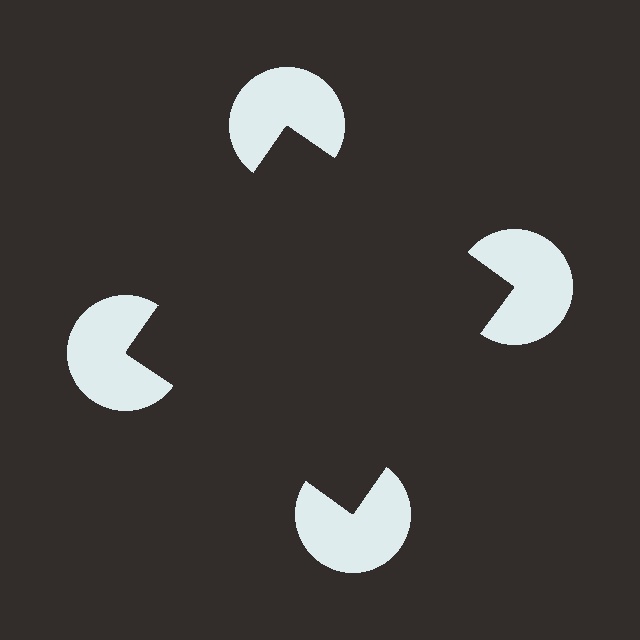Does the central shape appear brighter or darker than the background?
It typically appears slightly darker than the background, even though no actual brightness change is drawn.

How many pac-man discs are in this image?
There are 4 — one at each vertex of the illusory square.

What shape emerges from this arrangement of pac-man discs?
An illusory square — its edges are inferred from the aligned wedge cuts in the pac-man discs, not physically drawn.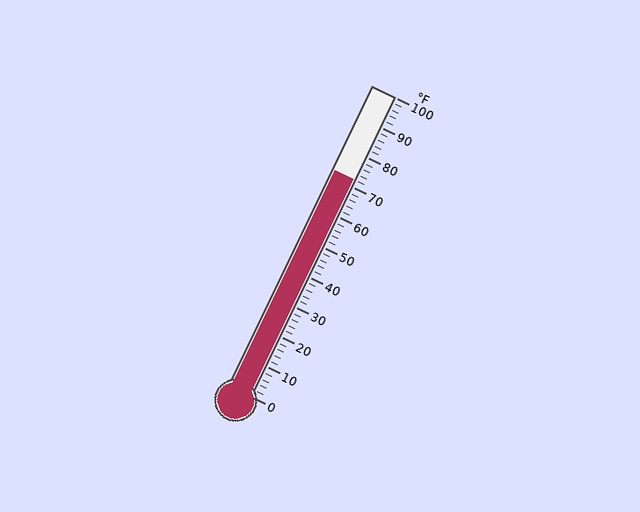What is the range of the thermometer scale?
The thermometer scale ranges from 0°F to 100°F.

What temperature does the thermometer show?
The thermometer shows approximately 72°F.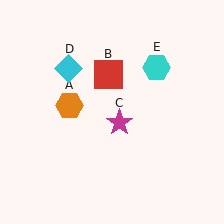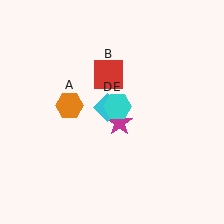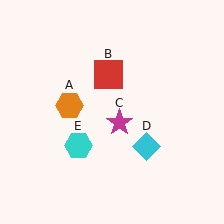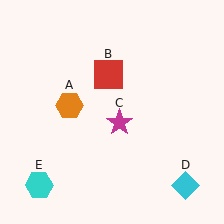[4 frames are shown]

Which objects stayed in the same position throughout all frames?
Orange hexagon (object A) and red square (object B) and magenta star (object C) remained stationary.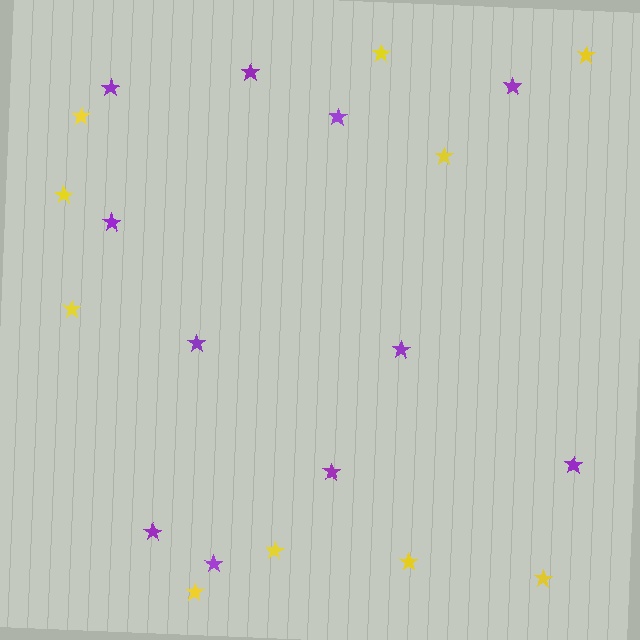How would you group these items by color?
There are 2 groups: one group of yellow stars (10) and one group of purple stars (11).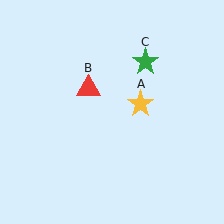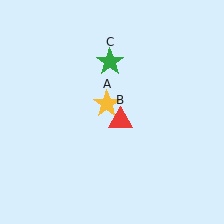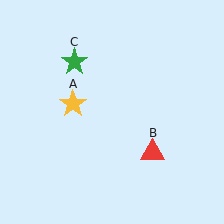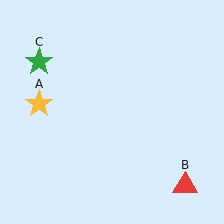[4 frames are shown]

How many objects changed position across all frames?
3 objects changed position: yellow star (object A), red triangle (object B), green star (object C).